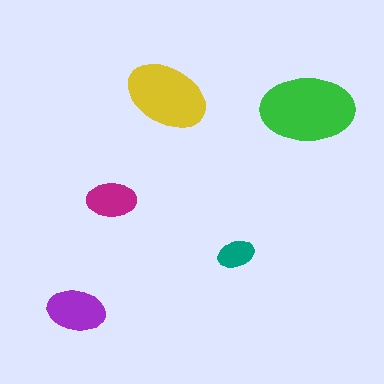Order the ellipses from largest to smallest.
the green one, the yellow one, the purple one, the magenta one, the teal one.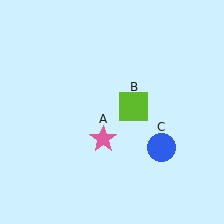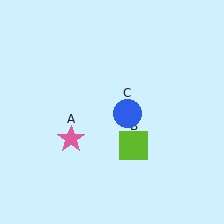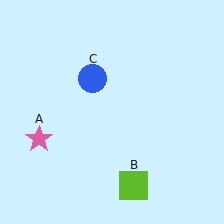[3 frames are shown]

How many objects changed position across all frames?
3 objects changed position: pink star (object A), lime square (object B), blue circle (object C).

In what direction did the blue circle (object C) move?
The blue circle (object C) moved up and to the left.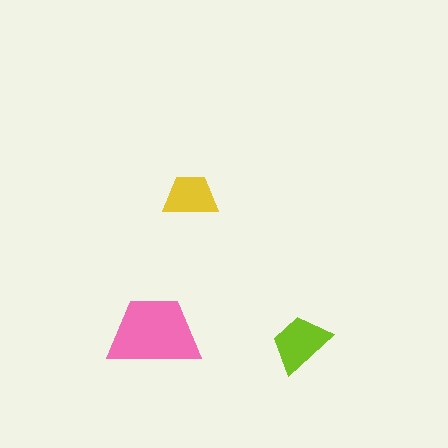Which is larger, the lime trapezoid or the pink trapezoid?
The pink one.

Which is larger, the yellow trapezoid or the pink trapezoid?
The pink one.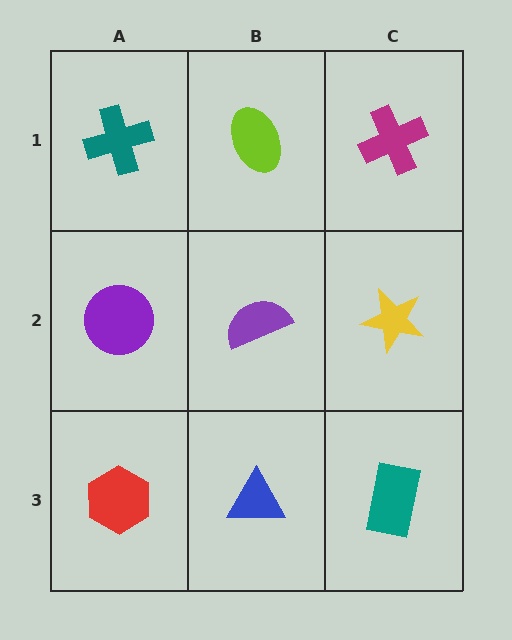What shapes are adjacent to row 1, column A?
A purple circle (row 2, column A), a lime ellipse (row 1, column B).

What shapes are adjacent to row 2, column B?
A lime ellipse (row 1, column B), a blue triangle (row 3, column B), a purple circle (row 2, column A), a yellow star (row 2, column C).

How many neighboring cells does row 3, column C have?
2.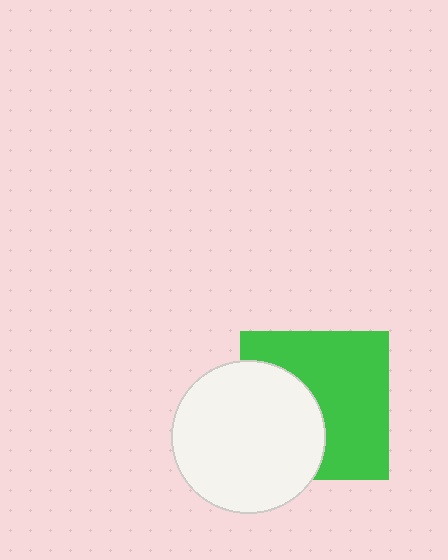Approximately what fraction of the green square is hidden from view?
Roughly 40% of the green square is hidden behind the white circle.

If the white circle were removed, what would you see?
You would see the complete green square.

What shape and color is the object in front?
The object in front is a white circle.